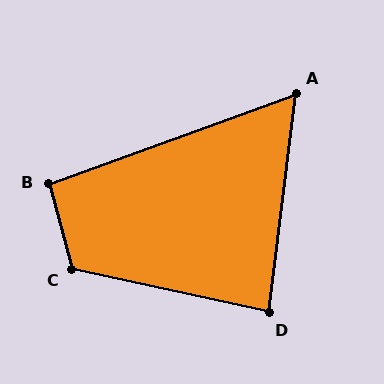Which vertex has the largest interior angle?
C, at approximately 117 degrees.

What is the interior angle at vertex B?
Approximately 95 degrees (obtuse).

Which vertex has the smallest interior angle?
A, at approximately 63 degrees.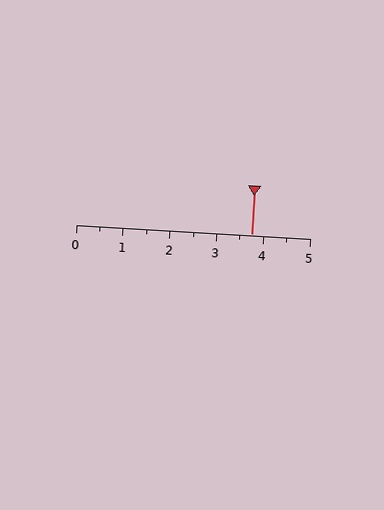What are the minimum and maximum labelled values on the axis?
The axis runs from 0 to 5.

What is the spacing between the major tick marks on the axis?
The major ticks are spaced 1 apart.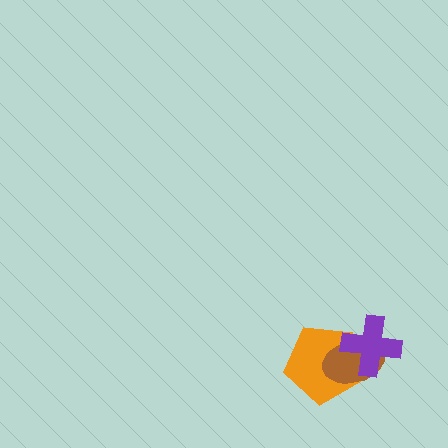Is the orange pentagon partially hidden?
Yes, it is partially covered by another shape.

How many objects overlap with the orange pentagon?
2 objects overlap with the orange pentagon.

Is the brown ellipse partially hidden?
Yes, it is partially covered by another shape.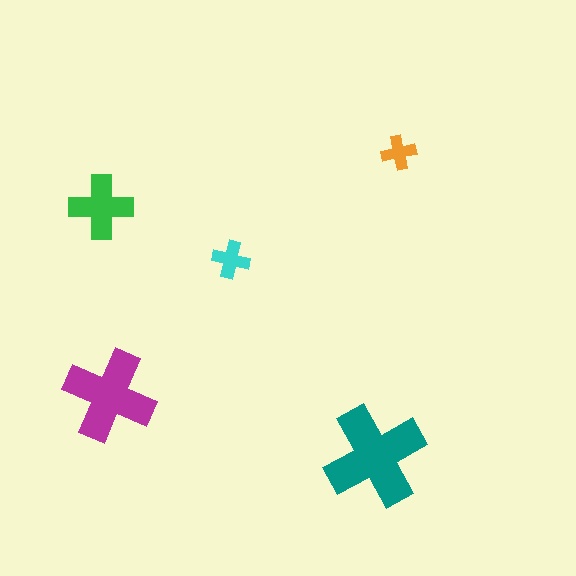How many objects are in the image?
There are 5 objects in the image.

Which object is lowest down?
The teal cross is bottommost.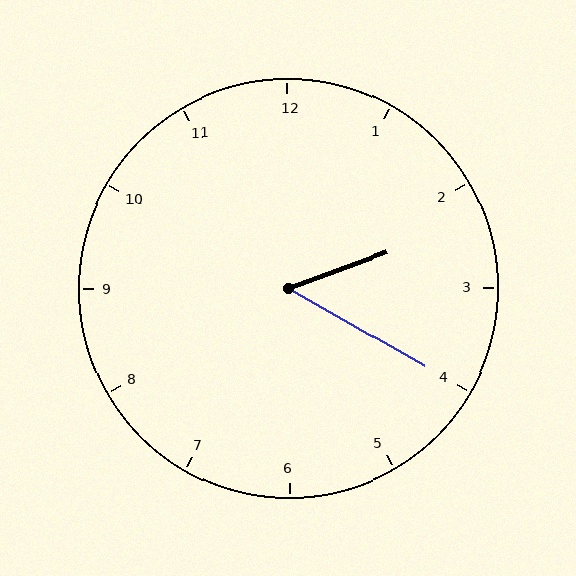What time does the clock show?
2:20.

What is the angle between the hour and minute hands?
Approximately 50 degrees.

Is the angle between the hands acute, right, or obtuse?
It is acute.